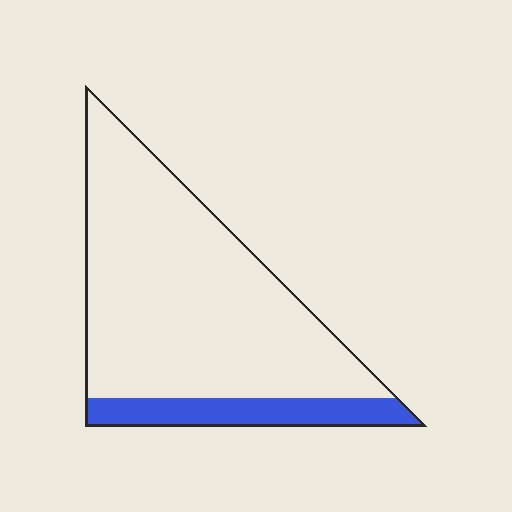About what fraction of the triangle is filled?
About one sixth (1/6).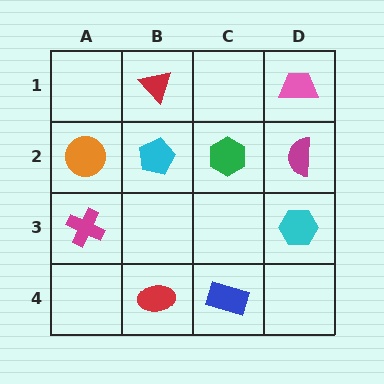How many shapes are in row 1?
2 shapes.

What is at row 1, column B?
A red triangle.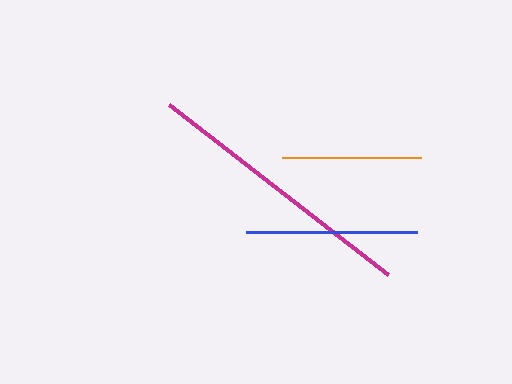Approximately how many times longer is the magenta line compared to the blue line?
The magenta line is approximately 1.6 times the length of the blue line.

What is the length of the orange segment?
The orange segment is approximately 139 pixels long.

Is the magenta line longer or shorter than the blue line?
The magenta line is longer than the blue line.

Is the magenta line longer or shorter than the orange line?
The magenta line is longer than the orange line.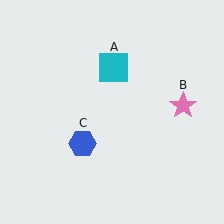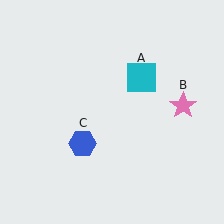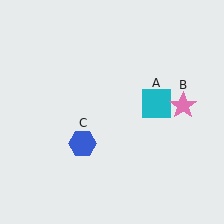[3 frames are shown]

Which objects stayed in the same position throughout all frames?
Pink star (object B) and blue hexagon (object C) remained stationary.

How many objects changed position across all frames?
1 object changed position: cyan square (object A).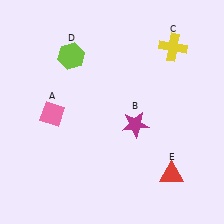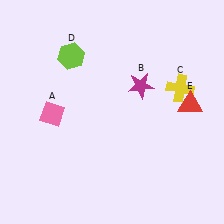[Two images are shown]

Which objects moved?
The objects that moved are: the magenta star (B), the yellow cross (C), the red triangle (E).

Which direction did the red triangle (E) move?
The red triangle (E) moved up.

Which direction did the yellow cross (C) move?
The yellow cross (C) moved down.